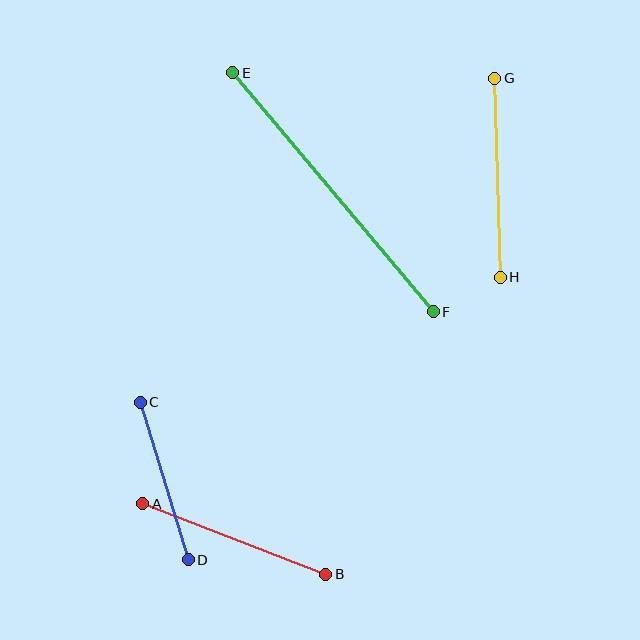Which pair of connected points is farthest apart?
Points E and F are farthest apart.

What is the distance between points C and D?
The distance is approximately 165 pixels.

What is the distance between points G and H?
The distance is approximately 199 pixels.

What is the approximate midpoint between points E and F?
The midpoint is at approximately (333, 192) pixels.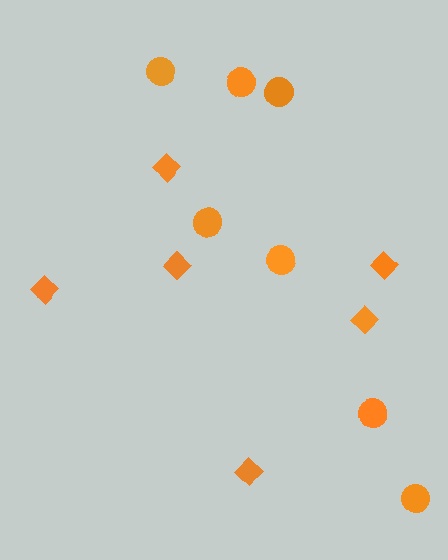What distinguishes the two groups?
There are 2 groups: one group of diamonds (6) and one group of circles (7).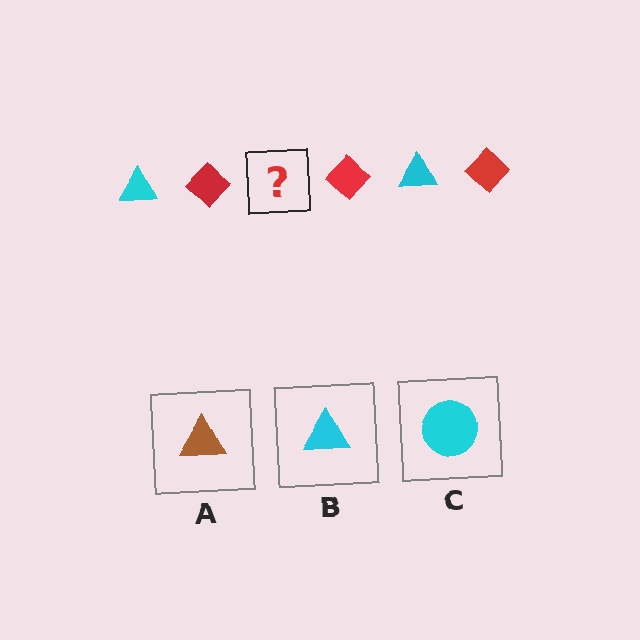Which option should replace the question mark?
Option B.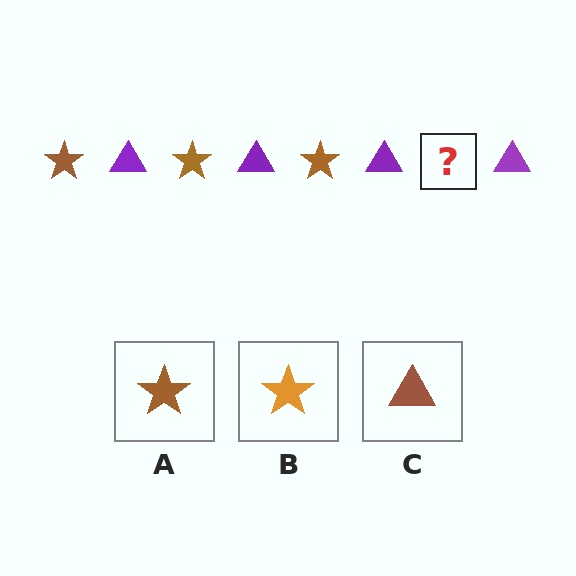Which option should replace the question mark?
Option A.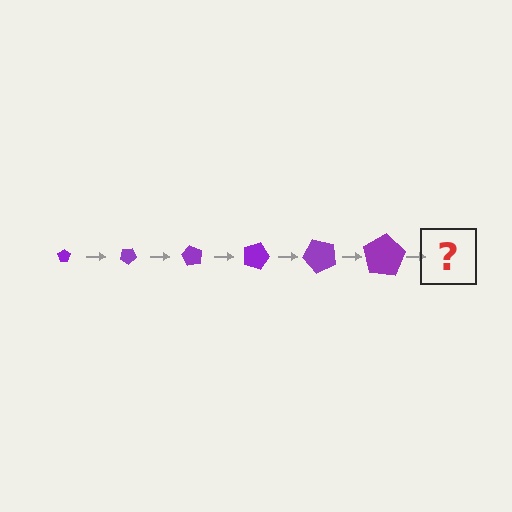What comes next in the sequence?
The next element should be a pentagon, larger than the previous one and rotated 180 degrees from the start.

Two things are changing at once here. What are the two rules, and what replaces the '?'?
The two rules are that the pentagon grows larger each step and it rotates 30 degrees each step. The '?' should be a pentagon, larger than the previous one and rotated 180 degrees from the start.